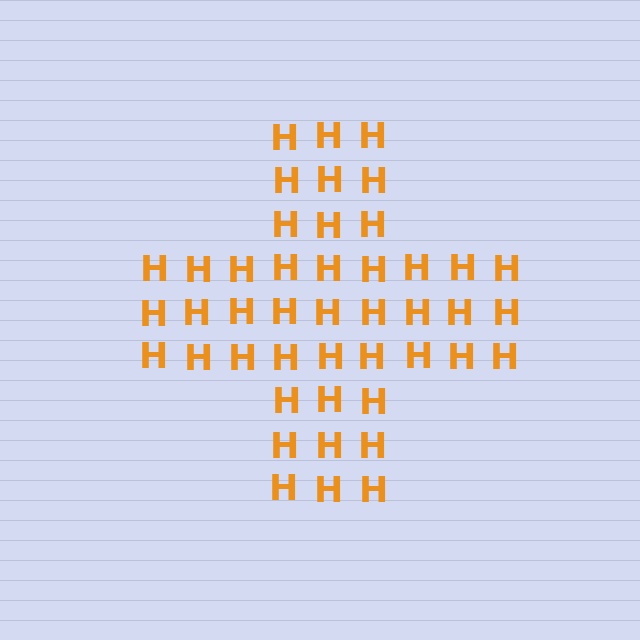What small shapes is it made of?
It is made of small letter H's.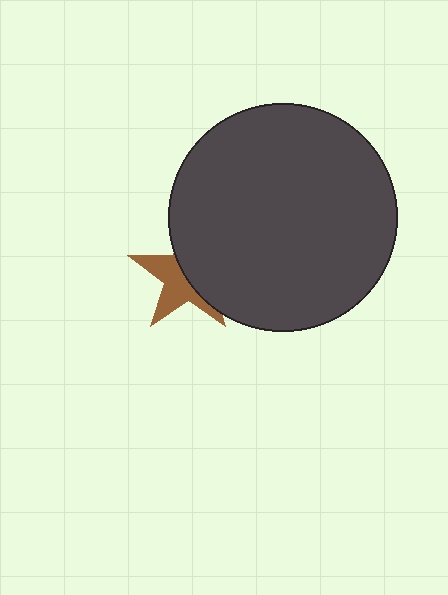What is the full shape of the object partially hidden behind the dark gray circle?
The partially hidden object is a brown star.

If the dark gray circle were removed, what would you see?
You would see the complete brown star.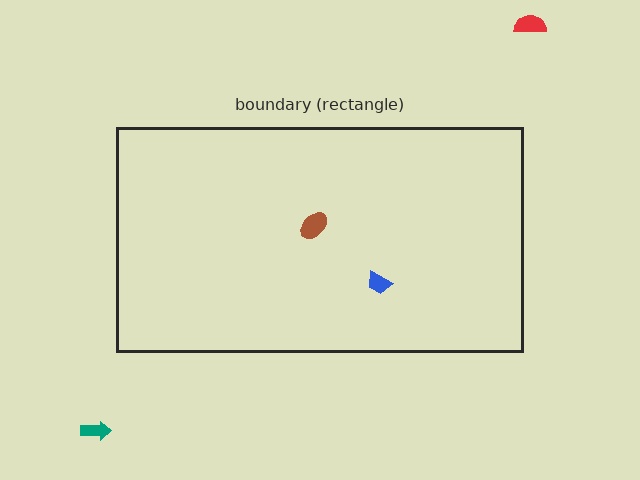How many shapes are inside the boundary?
2 inside, 2 outside.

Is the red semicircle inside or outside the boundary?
Outside.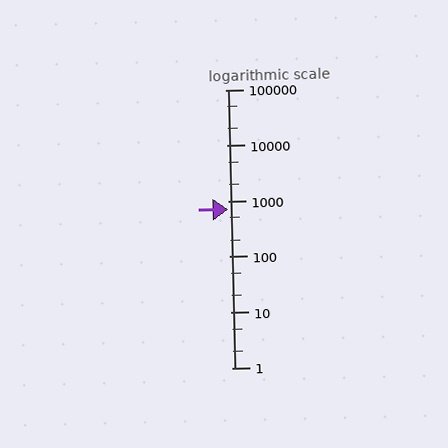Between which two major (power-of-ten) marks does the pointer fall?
The pointer is between 100 and 1000.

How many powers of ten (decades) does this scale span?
The scale spans 5 decades, from 1 to 100000.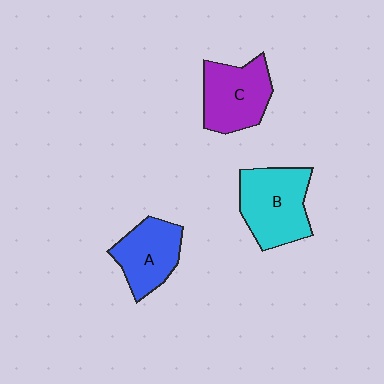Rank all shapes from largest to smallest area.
From largest to smallest: B (cyan), C (purple), A (blue).